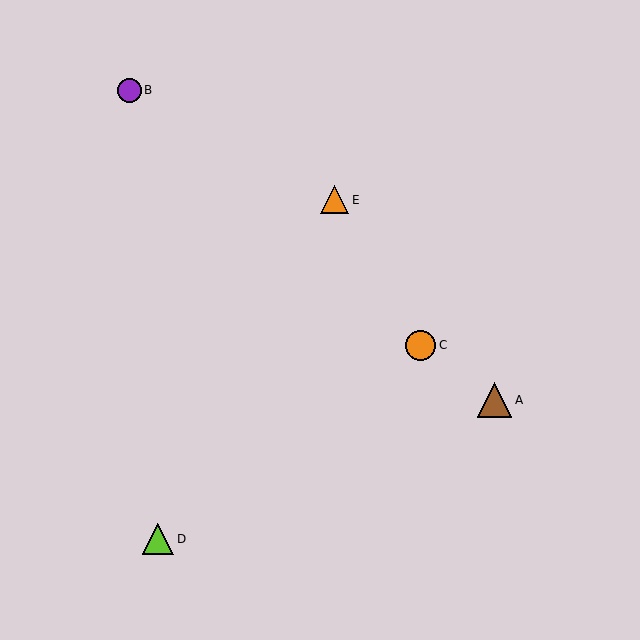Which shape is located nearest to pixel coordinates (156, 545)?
The lime triangle (labeled D) at (158, 539) is nearest to that location.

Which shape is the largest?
The brown triangle (labeled A) is the largest.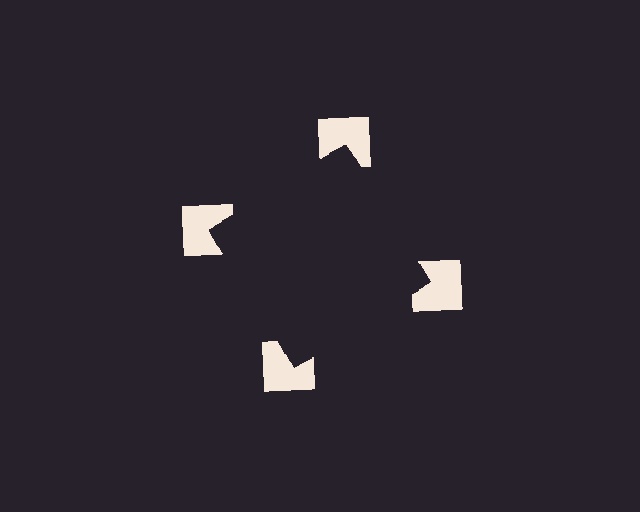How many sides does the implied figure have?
4 sides.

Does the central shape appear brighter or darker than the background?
It typically appears slightly darker than the background, even though no actual brightness change is drawn.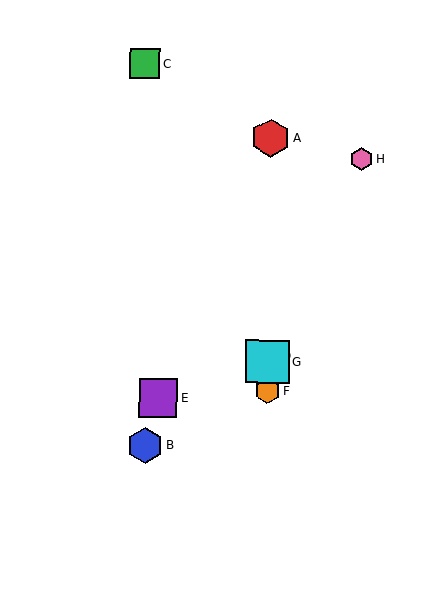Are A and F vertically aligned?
Yes, both are at x≈271.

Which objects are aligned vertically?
Objects A, D, F, G are aligned vertically.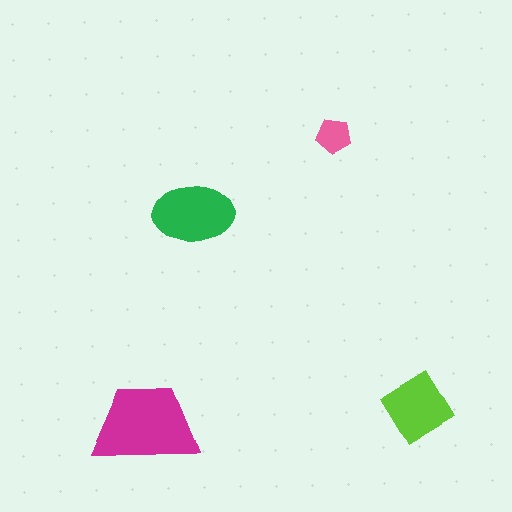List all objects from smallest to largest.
The pink pentagon, the lime diamond, the green ellipse, the magenta trapezoid.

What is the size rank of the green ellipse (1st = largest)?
2nd.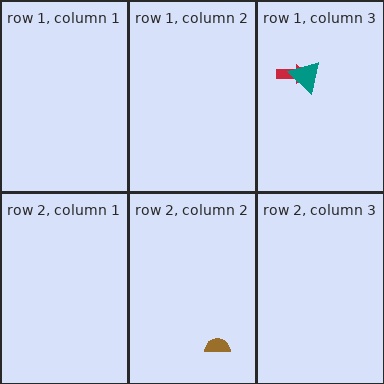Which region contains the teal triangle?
The row 1, column 3 region.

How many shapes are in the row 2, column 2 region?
1.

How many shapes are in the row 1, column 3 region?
2.